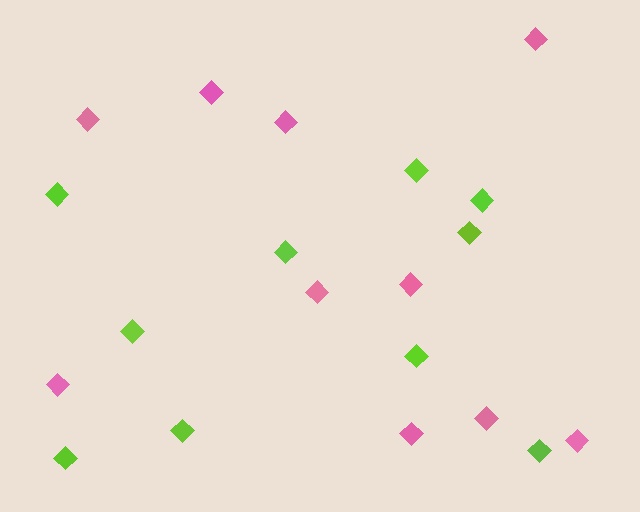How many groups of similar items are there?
There are 2 groups: one group of lime diamonds (10) and one group of pink diamonds (10).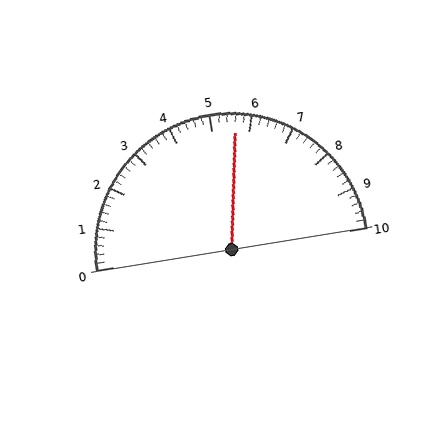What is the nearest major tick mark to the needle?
The nearest major tick mark is 6.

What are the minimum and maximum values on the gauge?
The gauge ranges from 0 to 10.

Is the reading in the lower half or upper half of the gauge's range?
The reading is in the upper half of the range (0 to 10).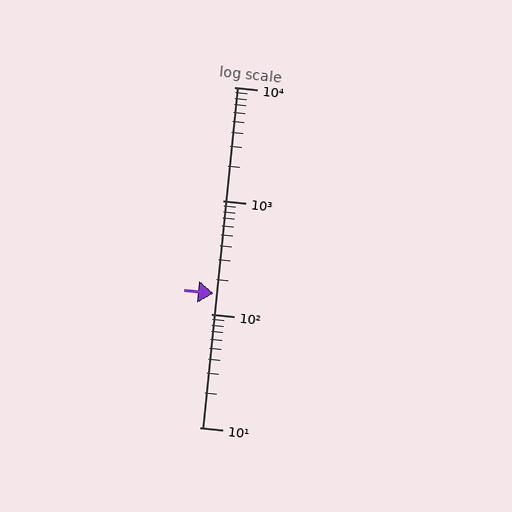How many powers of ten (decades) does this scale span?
The scale spans 3 decades, from 10 to 10000.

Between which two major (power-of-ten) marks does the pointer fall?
The pointer is between 100 and 1000.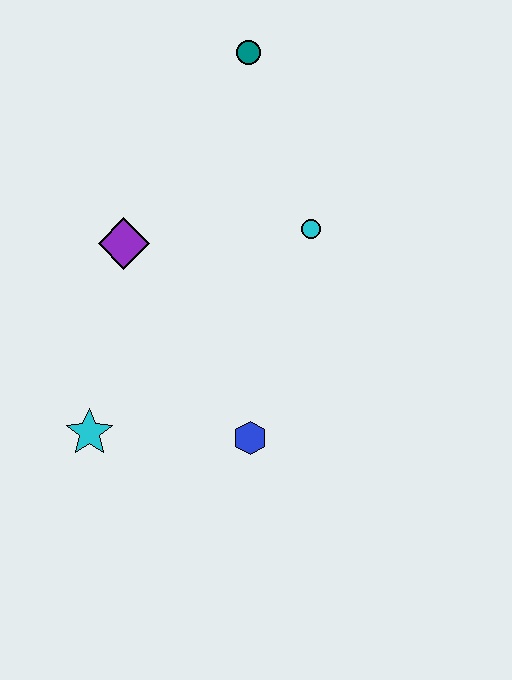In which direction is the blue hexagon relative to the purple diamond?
The blue hexagon is below the purple diamond.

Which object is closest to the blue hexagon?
The cyan star is closest to the blue hexagon.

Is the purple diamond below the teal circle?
Yes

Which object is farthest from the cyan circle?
The cyan star is farthest from the cyan circle.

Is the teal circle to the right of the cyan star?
Yes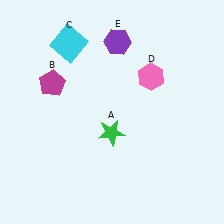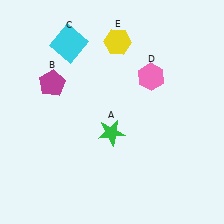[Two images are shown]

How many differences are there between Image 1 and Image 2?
There is 1 difference between the two images.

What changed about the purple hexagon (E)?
In Image 1, E is purple. In Image 2, it changed to yellow.